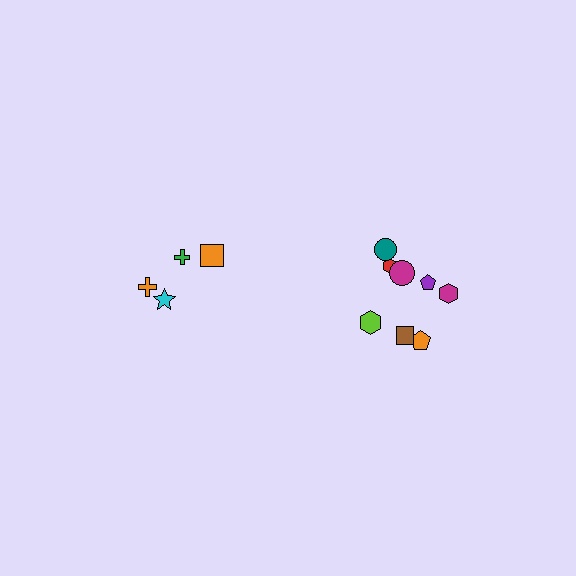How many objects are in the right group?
There are 8 objects.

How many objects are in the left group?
There are 4 objects.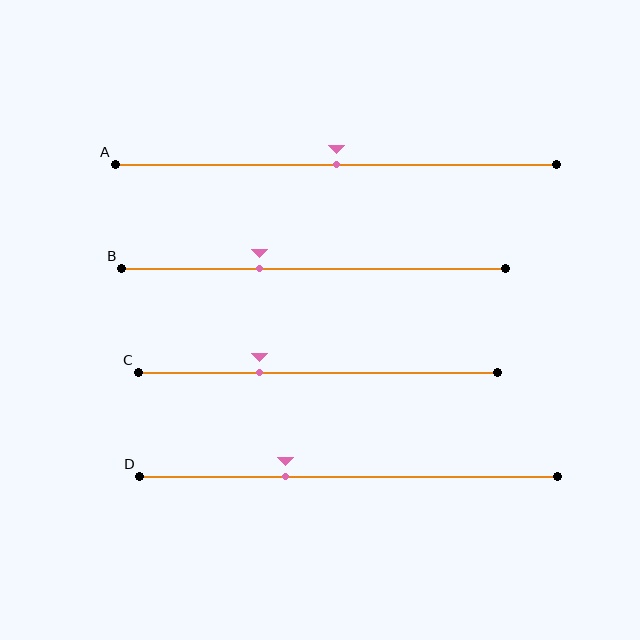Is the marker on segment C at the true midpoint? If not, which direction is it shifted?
No, the marker on segment C is shifted to the left by about 16% of the segment length.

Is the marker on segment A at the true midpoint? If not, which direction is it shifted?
Yes, the marker on segment A is at the true midpoint.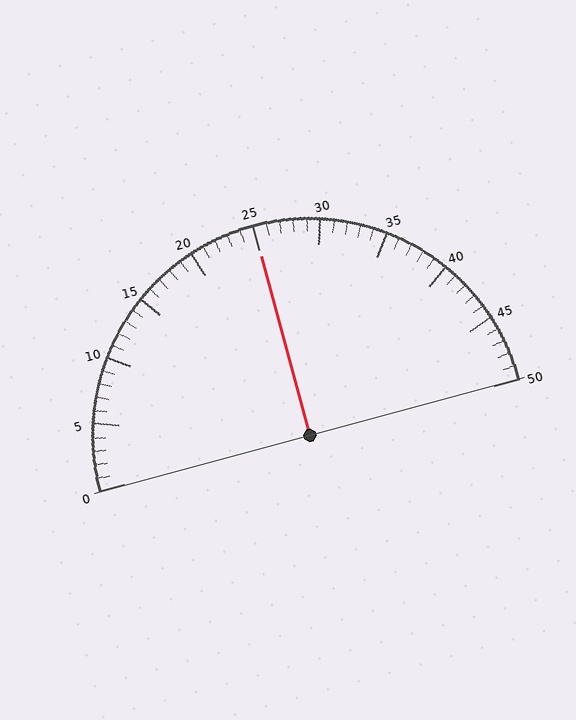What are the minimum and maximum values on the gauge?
The gauge ranges from 0 to 50.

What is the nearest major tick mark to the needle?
The nearest major tick mark is 25.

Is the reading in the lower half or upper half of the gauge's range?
The reading is in the upper half of the range (0 to 50).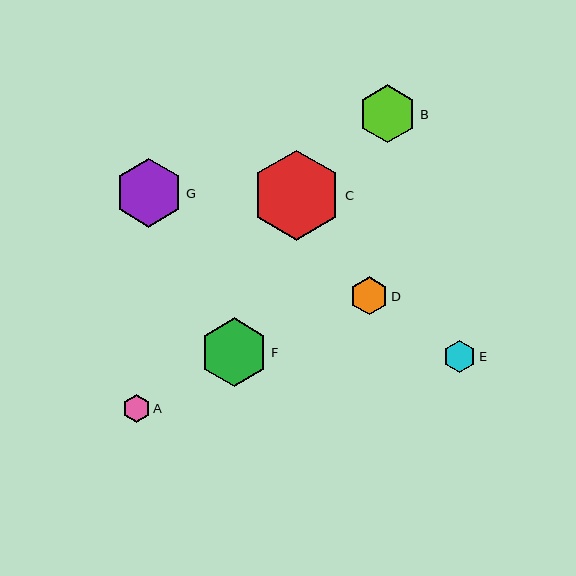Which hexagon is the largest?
Hexagon C is the largest with a size of approximately 90 pixels.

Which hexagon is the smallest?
Hexagon A is the smallest with a size of approximately 28 pixels.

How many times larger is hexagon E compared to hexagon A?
Hexagon E is approximately 1.1 times the size of hexagon A.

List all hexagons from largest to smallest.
From largest to smallest: C, F, G, B, D, E, A.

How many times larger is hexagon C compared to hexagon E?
Hexagon C is approximately 2.8 times the size of hexagon E.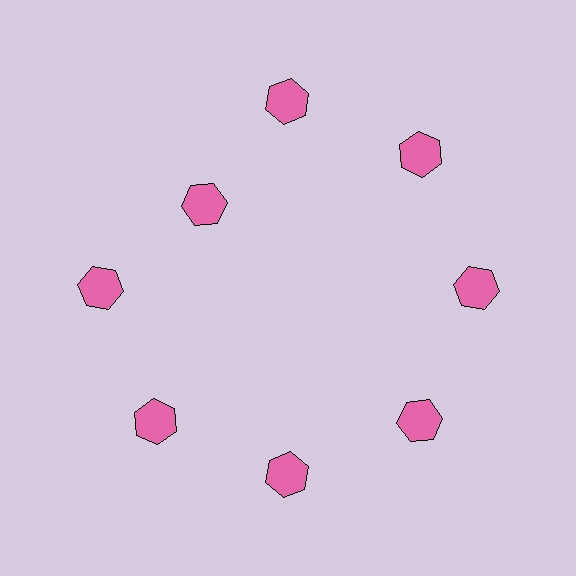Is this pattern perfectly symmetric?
No. The 8 pink hexagons are arranged in a ring, but one element near the 10 o'clock position is pulled inward toward the center, breaking the 8-fold rotational symmetry.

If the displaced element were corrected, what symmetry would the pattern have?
It would have 8-fold rotational symmetry — the pattern would map onto itself every 45 degrees.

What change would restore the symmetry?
The symmetry would be restored by moving it outward, back onto the ring so that all 8 hexagons sit at equal angles and equal distance from the center.